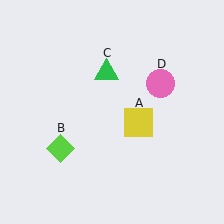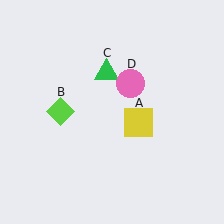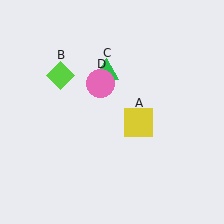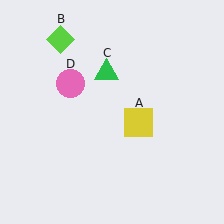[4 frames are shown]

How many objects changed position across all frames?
2 objects changed position: lime diamond (object B), pink circle (object D).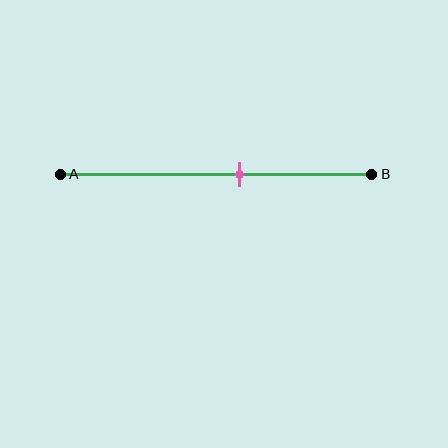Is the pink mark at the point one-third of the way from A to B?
No, the mark is at about 60% from A, not at the 33% one-third point.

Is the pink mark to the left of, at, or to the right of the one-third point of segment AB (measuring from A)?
The pink mark is to the right of the one-third point of segment AB.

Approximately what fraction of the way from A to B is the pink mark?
The pink mark is approximately 60% of the way from A to B.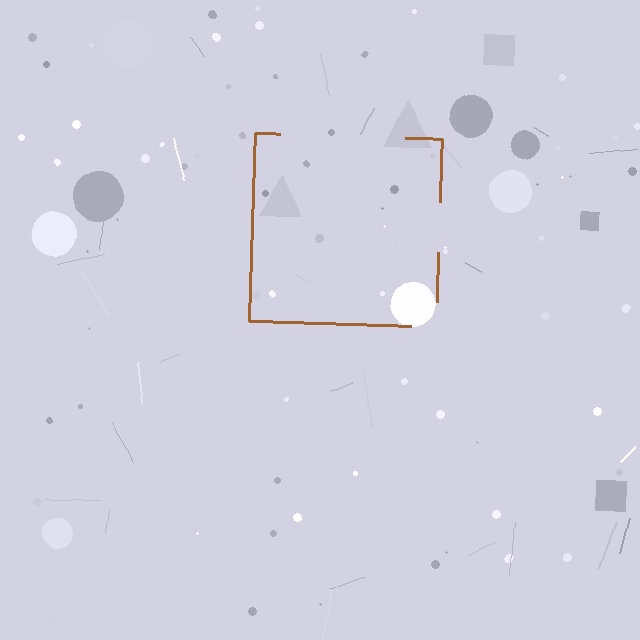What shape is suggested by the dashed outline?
The dashed outline suggests a square.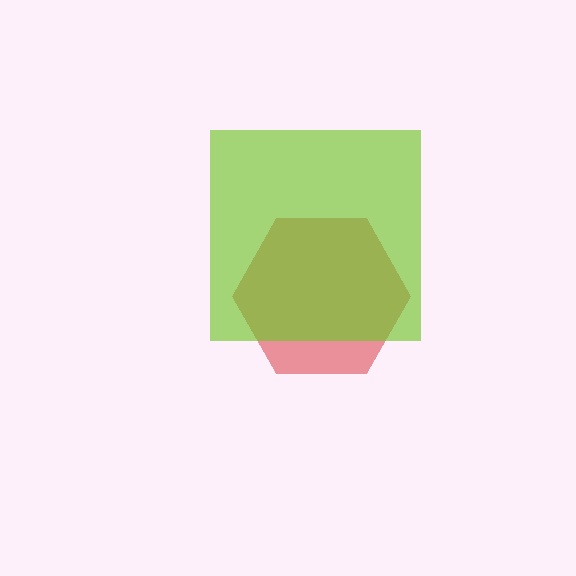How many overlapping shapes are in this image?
There are 2 overlapping shapes in the image.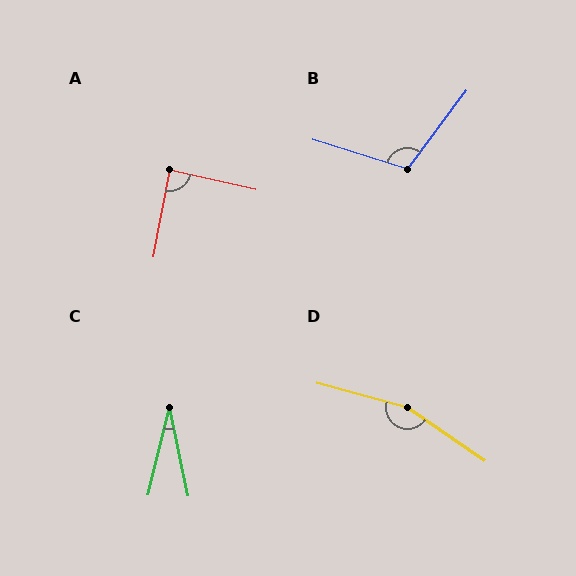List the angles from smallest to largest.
C (26°), A (88°), B (109°), D (161°).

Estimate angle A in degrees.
Approximately 88 degrees.